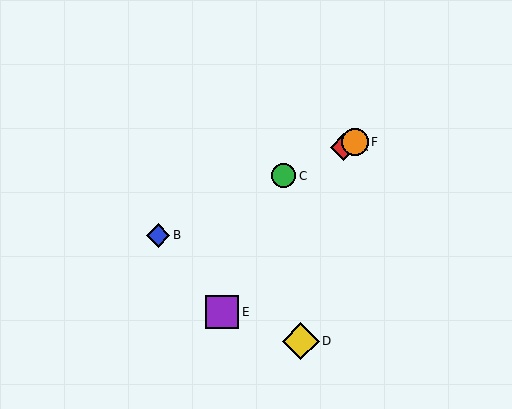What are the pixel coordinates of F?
Object F is at (355, 142).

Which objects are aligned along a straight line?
Objects A, B, C, F are aligned along a straight line.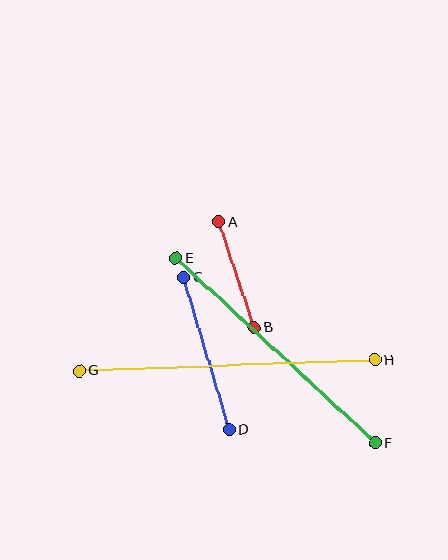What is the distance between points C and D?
The distance is approximately 159 pixels.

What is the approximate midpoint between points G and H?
The midpoint is at approximately (227, 365) pixels.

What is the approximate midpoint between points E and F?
The midpoint is at approximately (276, 351) pixels.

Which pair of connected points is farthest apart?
Points G and H are farthest apart.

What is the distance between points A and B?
The distance is approximately 111 pixels.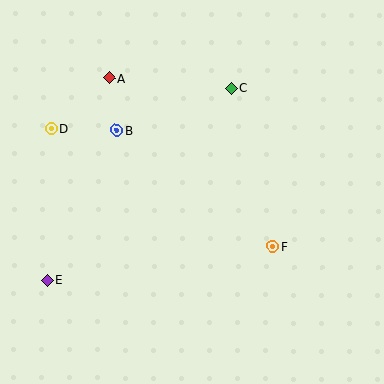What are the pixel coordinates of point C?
Point C is at (231, 89).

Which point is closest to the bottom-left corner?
Point E is closest to the bottom-left corner.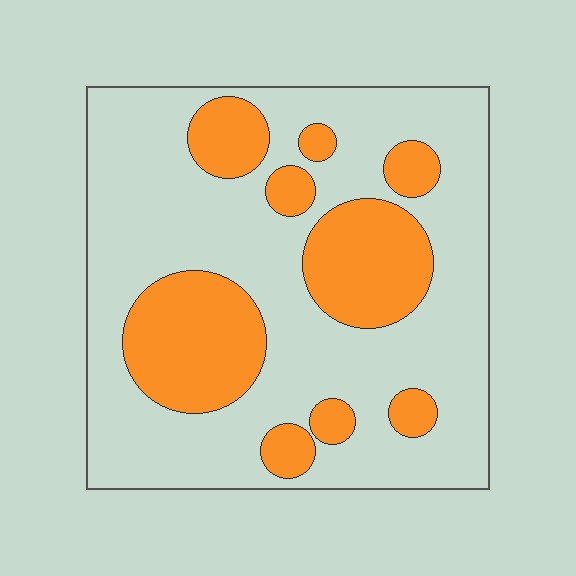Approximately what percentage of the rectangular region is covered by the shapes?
Approximately 30%.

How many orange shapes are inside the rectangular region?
9.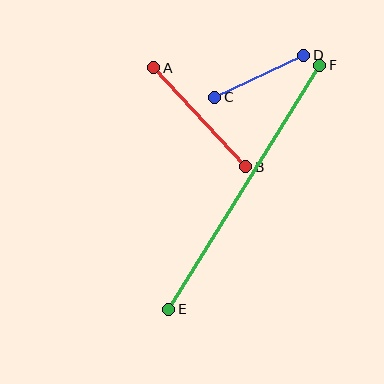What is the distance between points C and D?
The distance is approximately 99 pixels.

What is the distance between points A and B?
The distance is approximately 135 pixels.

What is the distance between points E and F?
The distance is approximately 287 pixels.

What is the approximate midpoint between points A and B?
The midpoint is at approximately (200, 117) pixels.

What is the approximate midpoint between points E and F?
The midpoint is at approximately (244, 187) pixels.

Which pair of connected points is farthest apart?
Points E and F are farthest apart.